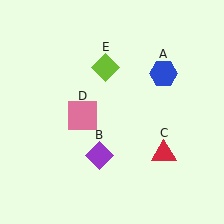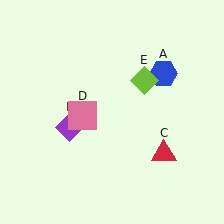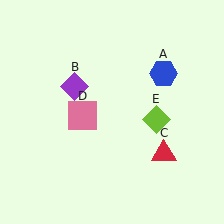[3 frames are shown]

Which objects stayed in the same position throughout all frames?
Blue hexagon (object A) and red triangle (object C) and pink square (object D) remained stationary.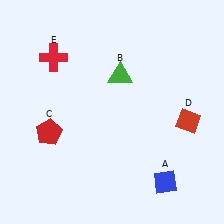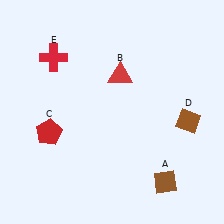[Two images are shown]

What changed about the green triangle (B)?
In Image 1, B is green. In Image 2, it changed to red.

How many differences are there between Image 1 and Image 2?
There are 3 differences between the two images.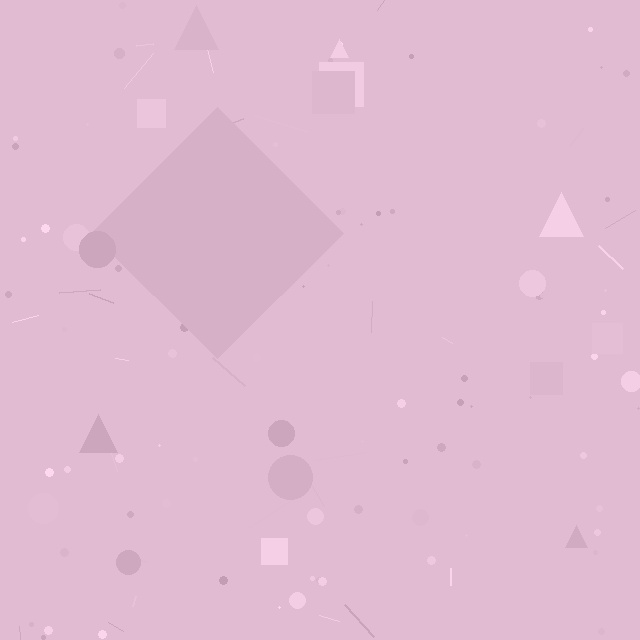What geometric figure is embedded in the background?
A diamond is embedded in the background.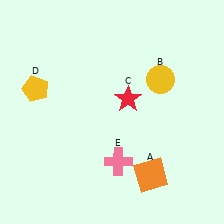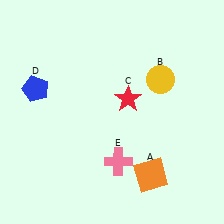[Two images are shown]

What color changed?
The pentagon (D) changed from yellow in Image 1 to blue in Image 2.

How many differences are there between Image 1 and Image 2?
There is 1 difference between the two images.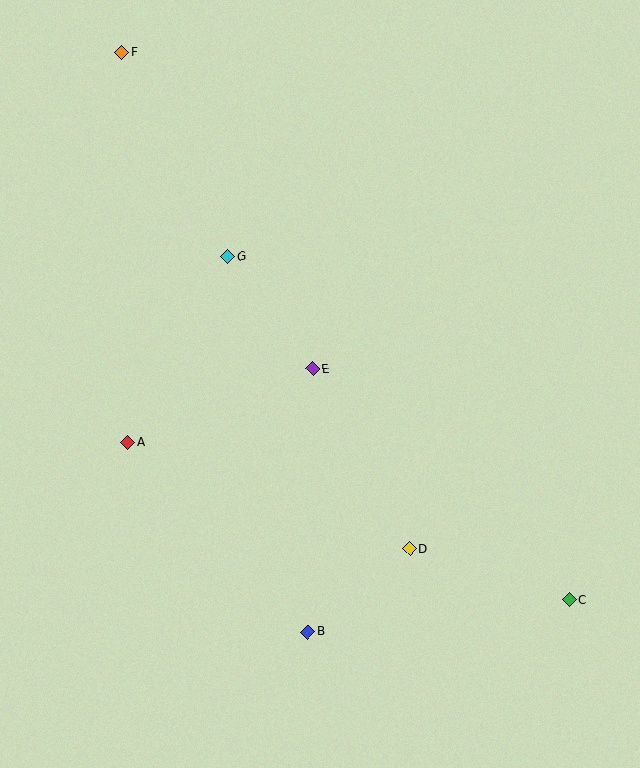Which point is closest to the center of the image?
Point E at (313, 369) is closest to the center.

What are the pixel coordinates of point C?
Point C is at (569, 600).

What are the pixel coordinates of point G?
Point G is at (227, 257).